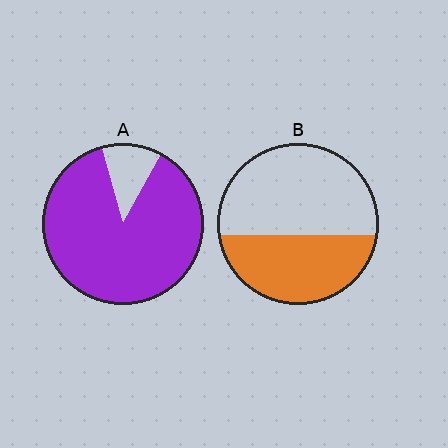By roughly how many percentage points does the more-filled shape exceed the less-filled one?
By roughly 45 percentage points (A over B).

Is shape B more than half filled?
No.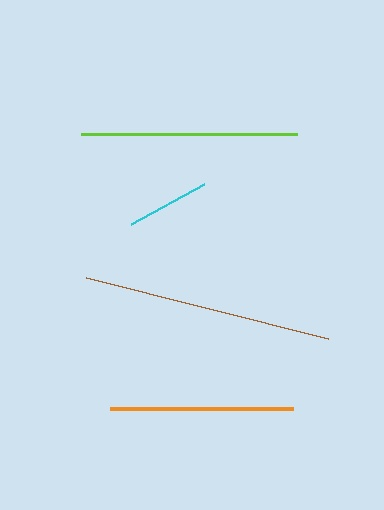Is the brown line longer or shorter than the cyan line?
The brown line is longer than the cyan line.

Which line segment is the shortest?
The cyan line is the shortest at approximately 83 pixels.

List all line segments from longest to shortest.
From longest to shortest: brown, lime, orange, cyan.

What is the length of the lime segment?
The lime segment is approximately 217 pixels long.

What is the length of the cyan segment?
The cyan segment is approximately 83 pixels long.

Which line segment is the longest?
The brown line is the longest at approximately 249 pixels.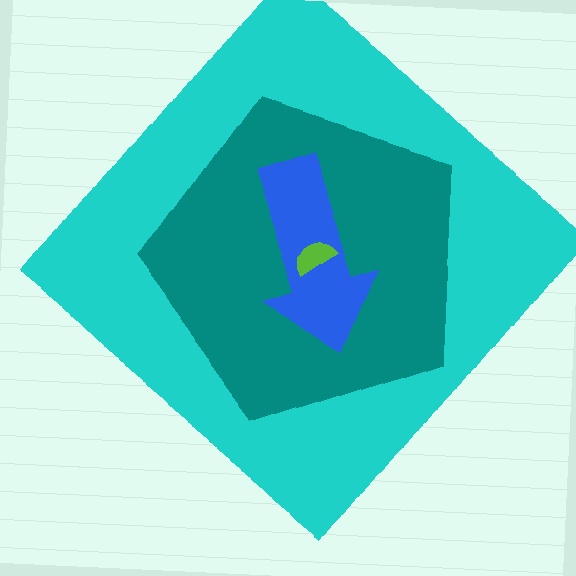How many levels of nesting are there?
4.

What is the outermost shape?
The cyan diamond.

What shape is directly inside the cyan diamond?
The teal pentagon.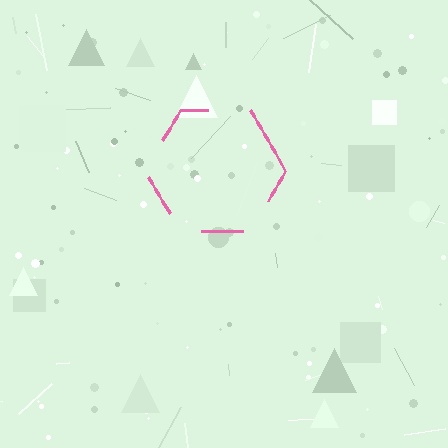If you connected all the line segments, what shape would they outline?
They would outline a hexagon.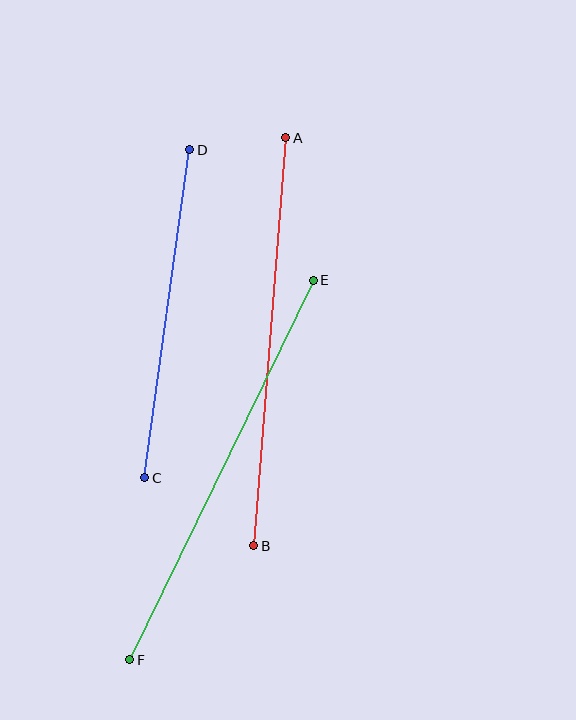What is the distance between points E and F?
The distance is approximately 421 pixels.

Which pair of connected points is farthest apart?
Points E and F are farthest apart.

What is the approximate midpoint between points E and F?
The midpoint is at approximately (221, 470) pixels.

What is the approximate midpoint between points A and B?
The midpoint is at approximately (270, 342) pixels.